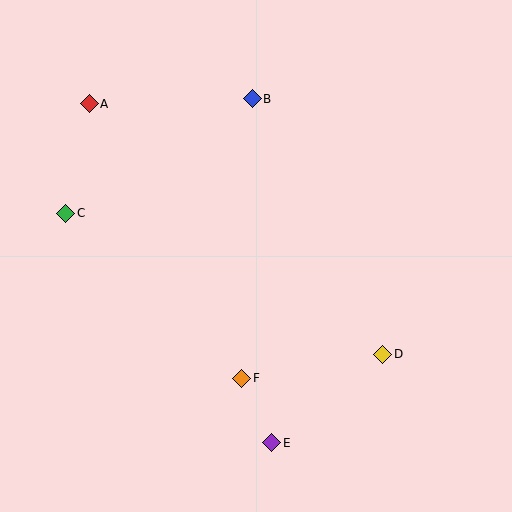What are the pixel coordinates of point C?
Point C is at (66, 213).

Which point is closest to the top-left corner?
Point A is closest to the top-left corner.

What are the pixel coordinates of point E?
Point E is at (272, 443).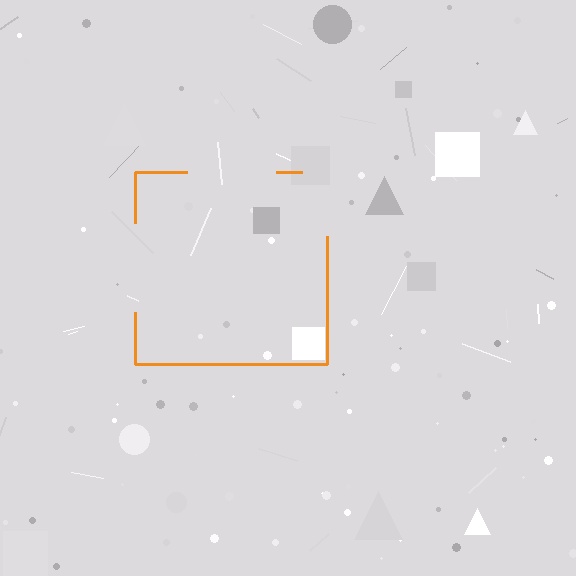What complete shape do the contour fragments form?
The contour fragments form a square.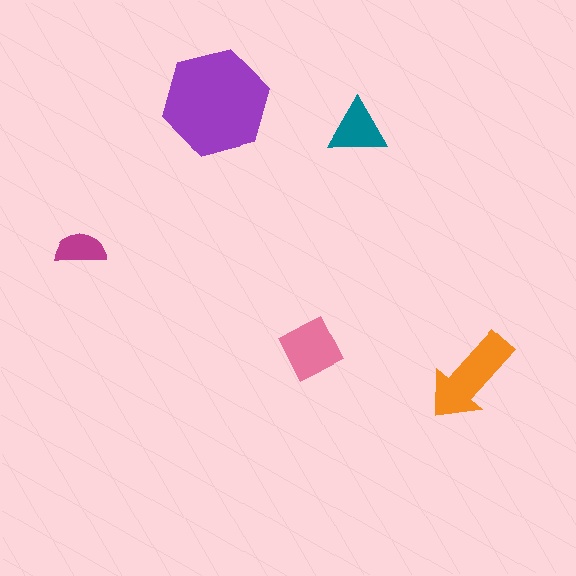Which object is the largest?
The purple hexagon.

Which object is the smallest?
The magenta semicircle.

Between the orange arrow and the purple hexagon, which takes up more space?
The purple hexagon.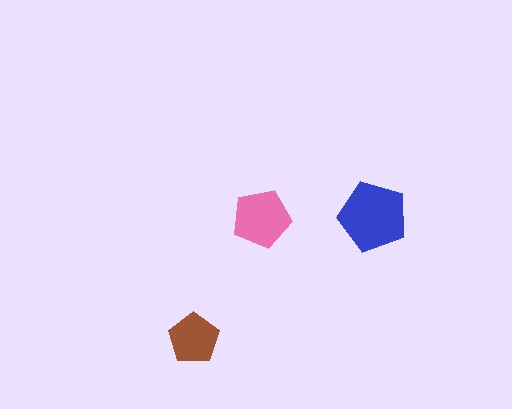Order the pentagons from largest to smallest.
the blue one, the pink one, the brown one.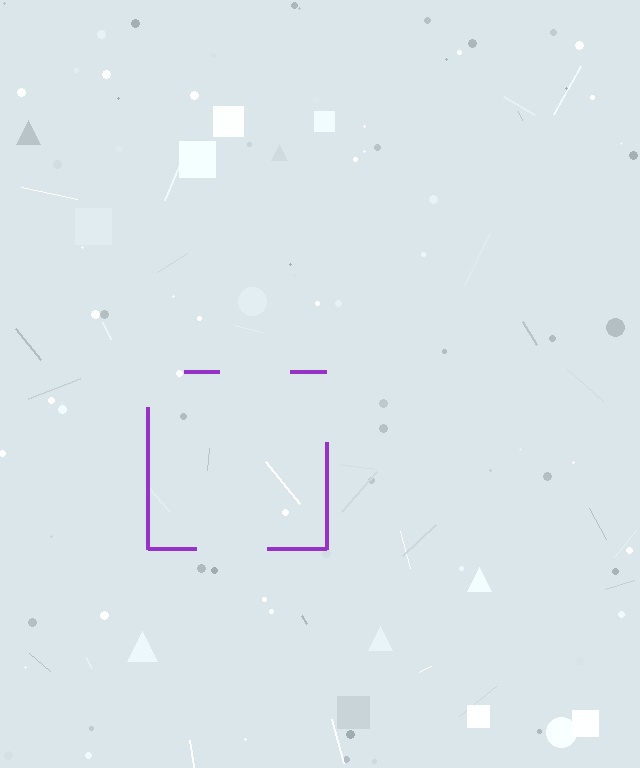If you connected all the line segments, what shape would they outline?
They would outline a square.